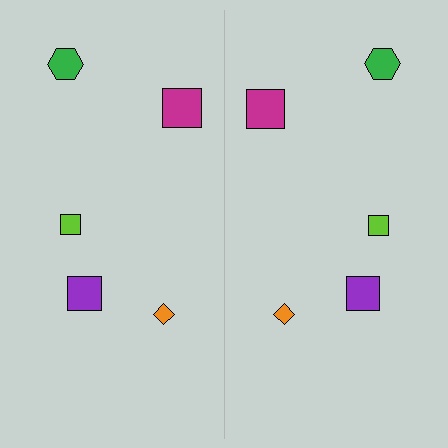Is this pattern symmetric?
Yes, this pattern has bilateral (reflection) symmetry.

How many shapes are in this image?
There are 10 shapes in this image.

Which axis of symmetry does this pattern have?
The pattern has a vertical axis of symmetry running through the center of the image.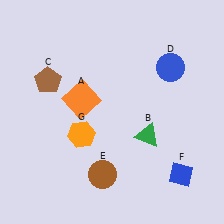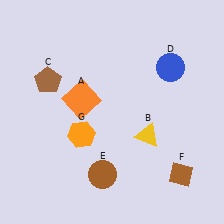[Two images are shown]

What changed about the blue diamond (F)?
In Image 1, F is blue. In Image 2, it changed to brown.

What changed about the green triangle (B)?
In Image 1, B is green. In Image 2, it changed to yellow.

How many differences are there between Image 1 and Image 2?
There are 2 differences between the two images.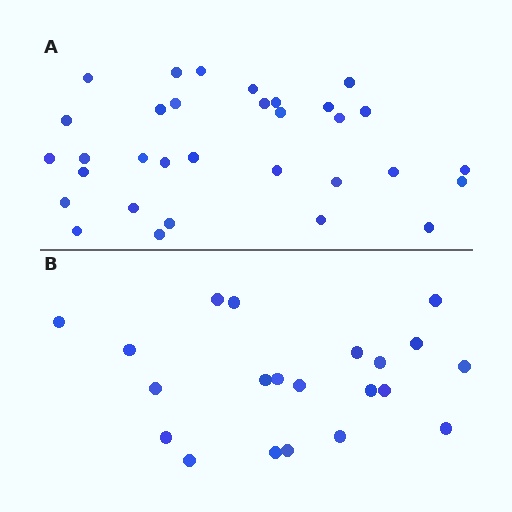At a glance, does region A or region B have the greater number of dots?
Region A (the top region) has more dots.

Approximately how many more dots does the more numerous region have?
Region A has roughly 12 or so more dots than region B.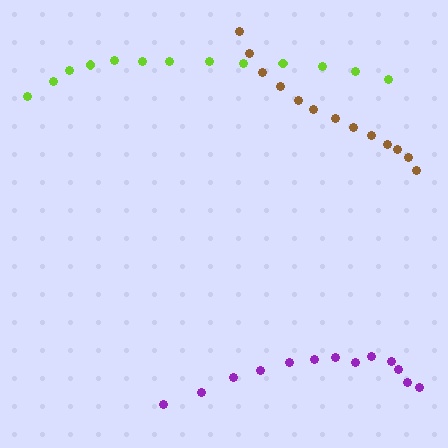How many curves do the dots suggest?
There are 3 distinct paths.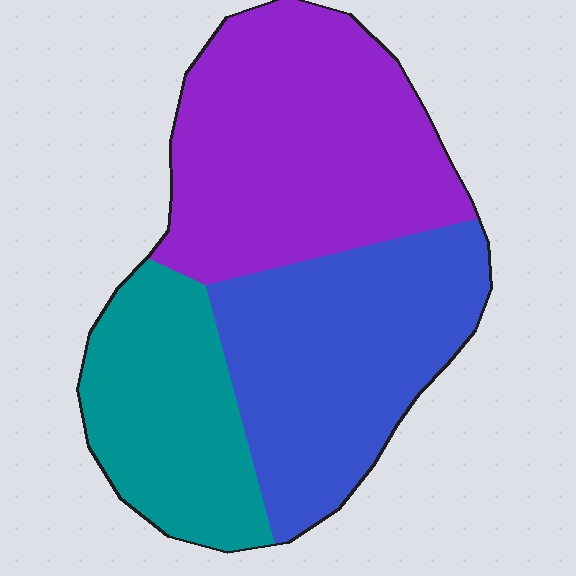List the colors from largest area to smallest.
From largest to smallest: purple, blue, teal.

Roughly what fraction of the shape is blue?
Blue covers around 35% of the shape.